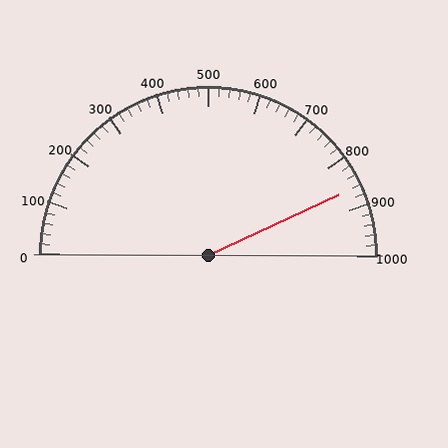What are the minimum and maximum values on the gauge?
The gauge ranges from 0 to 1000.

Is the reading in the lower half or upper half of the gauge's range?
The reading is in the upper half of the range (0 to 1000).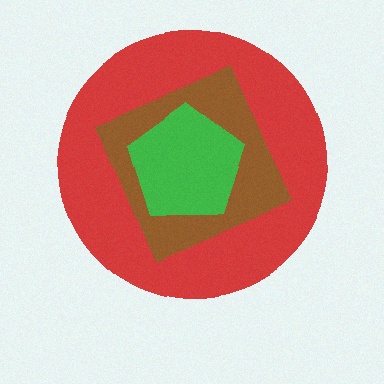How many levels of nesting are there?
3.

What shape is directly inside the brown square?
The green pentagon.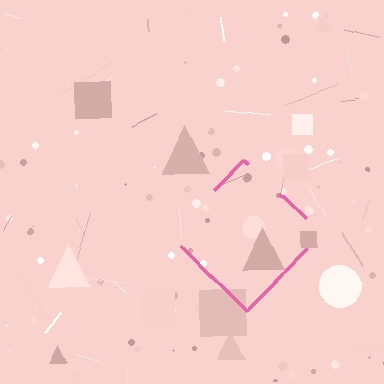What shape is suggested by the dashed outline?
The dashed outline suggests a diamond.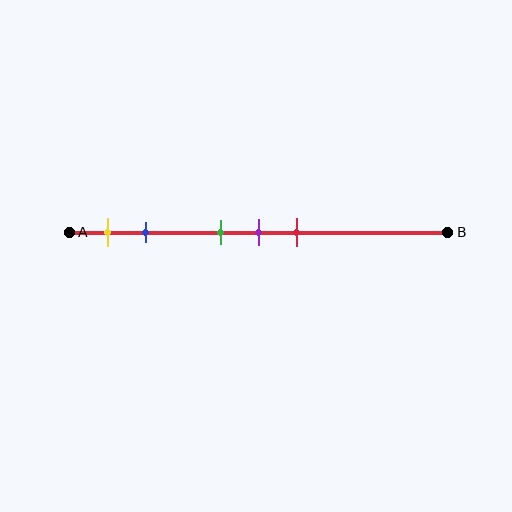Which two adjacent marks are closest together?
The green and purple marks are the closest adjacent pair.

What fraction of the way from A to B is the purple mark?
The purple mark is approximately 50% (0.5) of the way from A to B.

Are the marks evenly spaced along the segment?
No, the marks are not evenly spaced.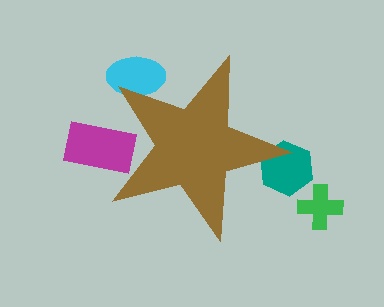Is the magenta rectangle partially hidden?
No, the magenta rectangle is fully visible.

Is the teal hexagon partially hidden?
Yes, the teal hexagon is partially hidden behind the brown star.